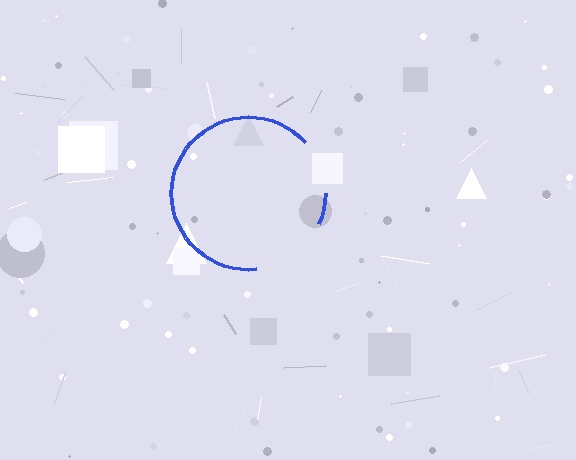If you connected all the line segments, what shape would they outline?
They would outline a circle.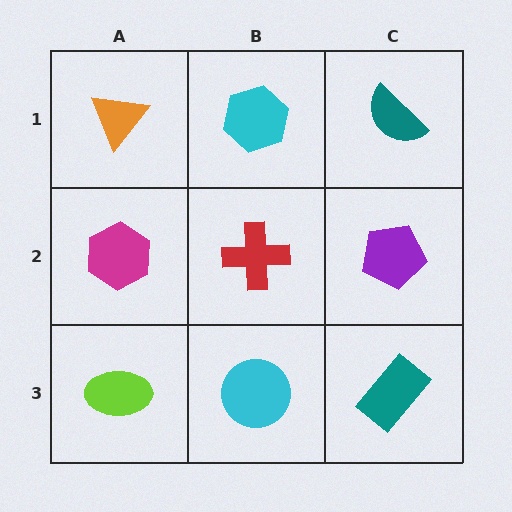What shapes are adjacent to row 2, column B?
A cyan hexagon (row 1, column B), a cyan circle (row 3, column B), a magenta hexagon (row 2, column A), a purple pentagon (row 2, column C).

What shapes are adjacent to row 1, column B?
A red cross (row 2, column B), an orange triangle (row 1, column A), a teal semicircle (row 1, column C).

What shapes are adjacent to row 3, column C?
A purple pentagon (row 2, column C), a cyan circle (row 3, column B).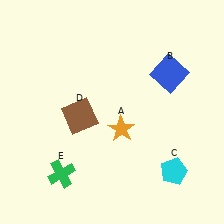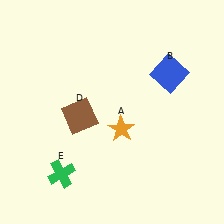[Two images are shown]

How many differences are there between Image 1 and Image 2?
There is 1 difference between the two images.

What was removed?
The cyan pentagon (C) was removed in Image 2.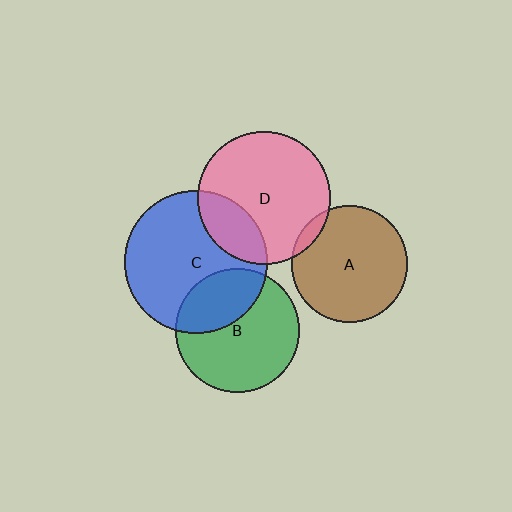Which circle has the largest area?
Circle C (blue).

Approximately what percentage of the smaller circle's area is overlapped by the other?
Approximately 35%.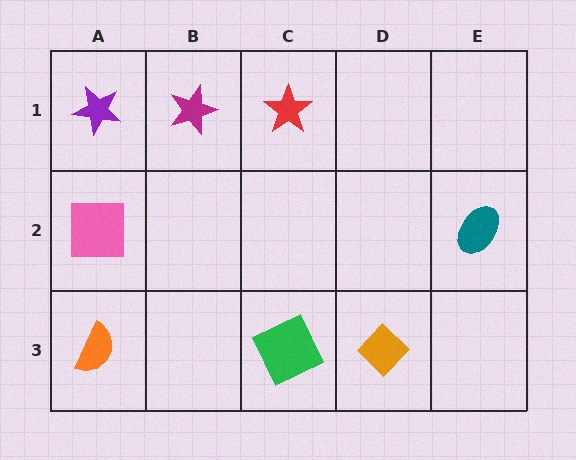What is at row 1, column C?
A red star.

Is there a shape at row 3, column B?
No, that cell is empty.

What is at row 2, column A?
A pink square.